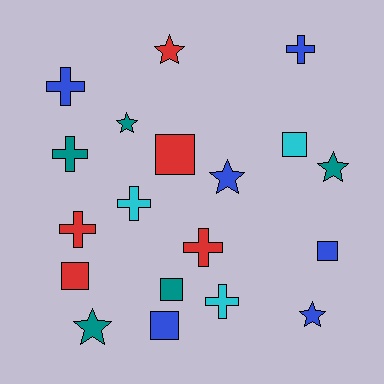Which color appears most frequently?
Blue, with 6 objects.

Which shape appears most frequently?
Cross, with 7 objects.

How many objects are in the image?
There are 19 objects.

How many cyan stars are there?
There are no cyan stars.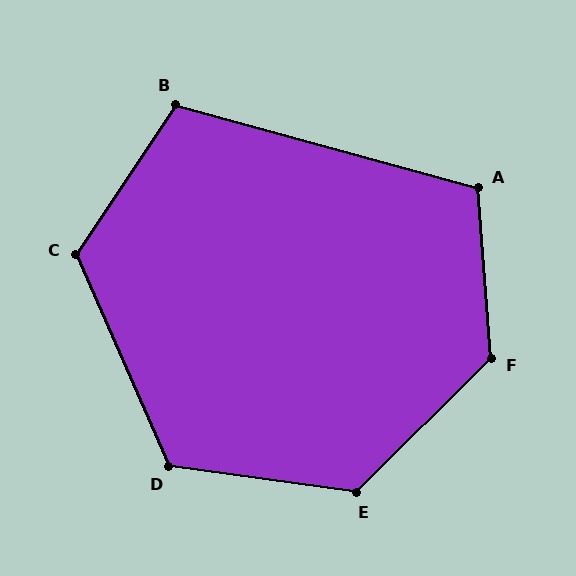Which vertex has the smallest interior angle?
B, at approximately 108 degrees.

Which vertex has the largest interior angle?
F, at approximately 130 degrees.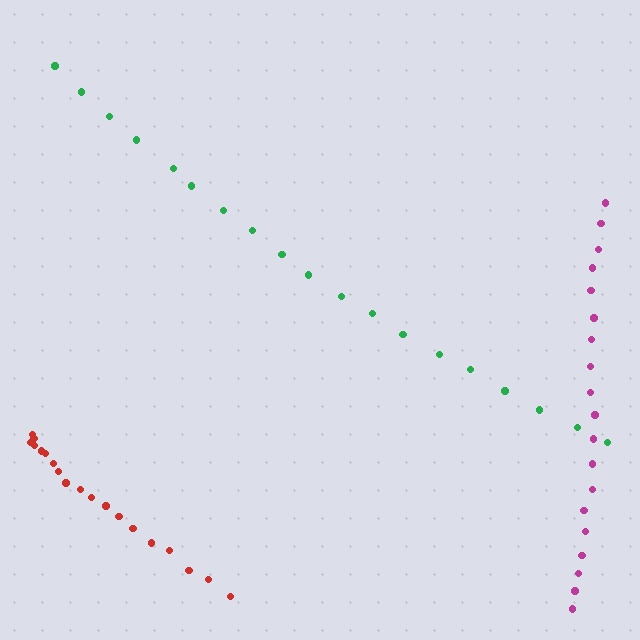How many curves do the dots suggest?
There are 3 distinct paths.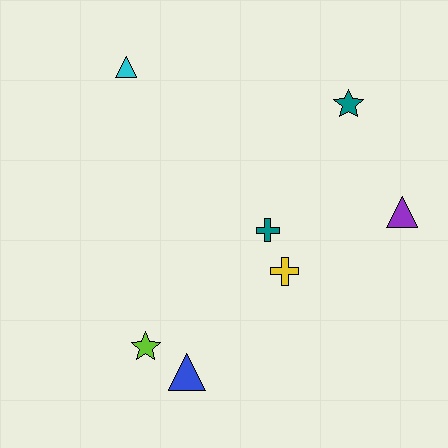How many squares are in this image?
There are no squares.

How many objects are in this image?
There are 7 objects.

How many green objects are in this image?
There are no green objects.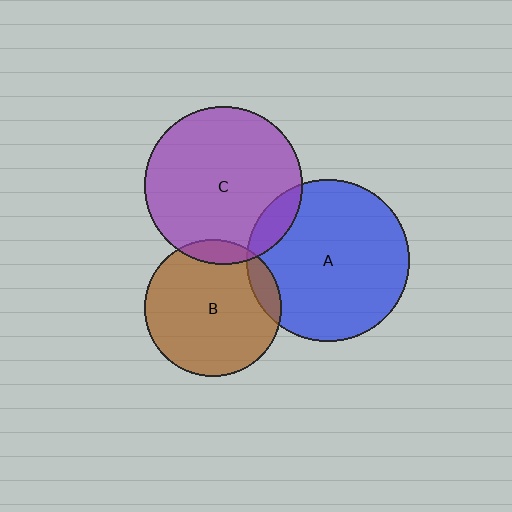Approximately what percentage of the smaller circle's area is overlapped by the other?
Approximately 10%.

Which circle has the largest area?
Circle A (blue).